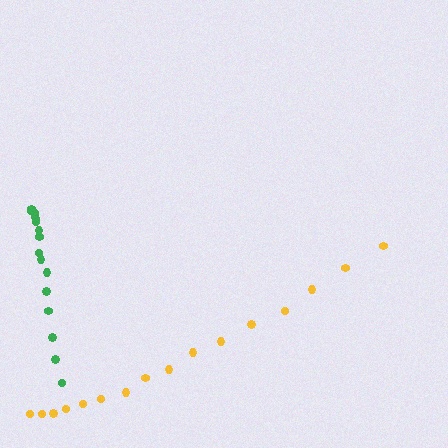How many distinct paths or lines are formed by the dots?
There are 2 distinct paths.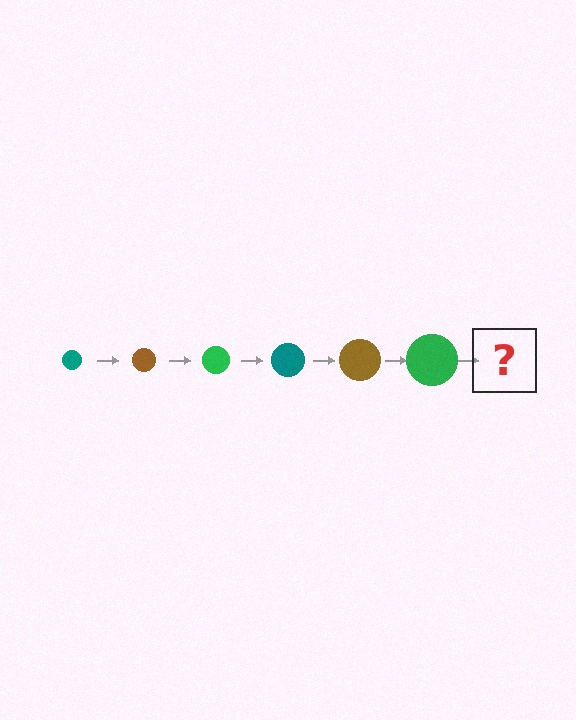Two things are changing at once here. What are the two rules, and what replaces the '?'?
The two rules are that the circle grows larger each step and the color cycles through teal, brown, and green. The '?' should be a teal circle, larger than the previous one.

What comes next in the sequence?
The next element should be a teal circle, larger than the previous one.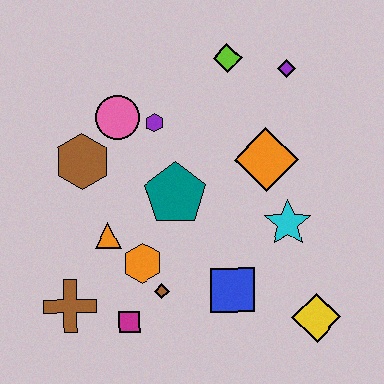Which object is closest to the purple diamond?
The lime diamond is closest to the purple diamond.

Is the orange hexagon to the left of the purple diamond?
Yes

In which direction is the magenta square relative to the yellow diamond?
The magenta square is to the left of the yellow diamond.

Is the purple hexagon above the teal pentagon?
Yes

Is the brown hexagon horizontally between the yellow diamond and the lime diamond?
No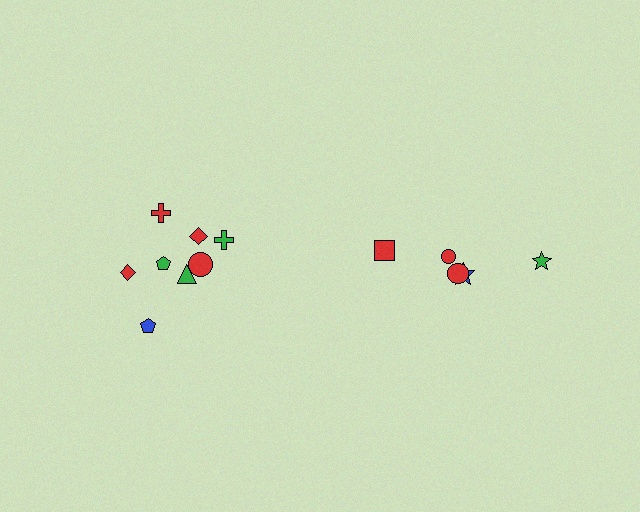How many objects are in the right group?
There are 5 objects.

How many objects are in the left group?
There are 8 objects.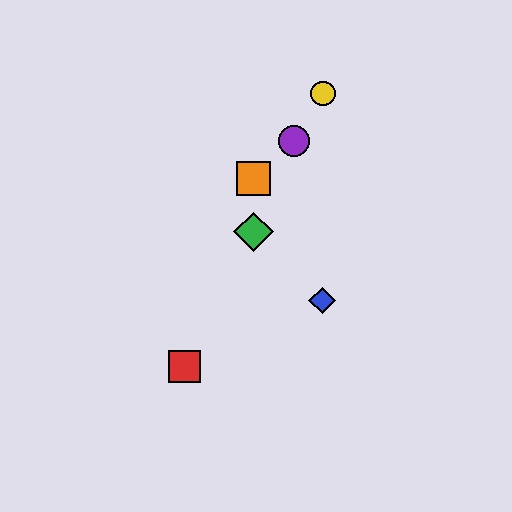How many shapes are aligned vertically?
2 shapes (the green diamond, the orange square) are aligned vertically.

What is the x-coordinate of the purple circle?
The purple circle is at x≈294.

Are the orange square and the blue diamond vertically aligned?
No, the orange square is at x≈254 and the blue diamond is at x≈322.